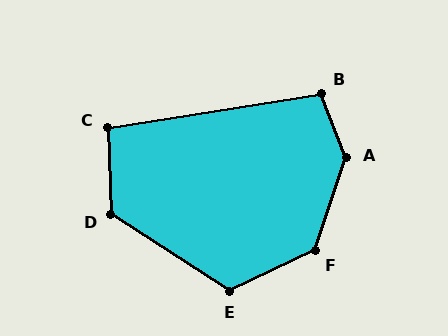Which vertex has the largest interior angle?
A, at approximately 140 degrees.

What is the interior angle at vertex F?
Approximately 134 degrees (obtuse).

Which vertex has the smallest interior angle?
C, at approximately 98 degrees.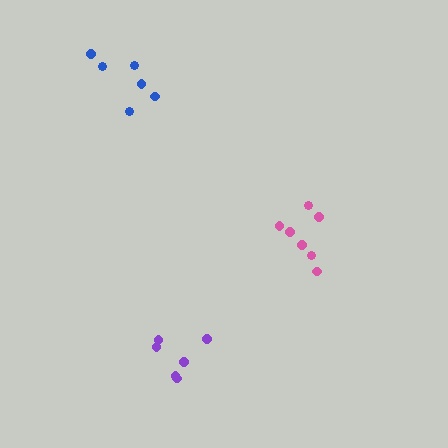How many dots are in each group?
Group 1: 6 dots, Group 2: 6 dots, Group 3: 7 dots (19 total).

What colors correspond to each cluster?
The clusters are colored: purple, blue, pink.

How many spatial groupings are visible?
There are 3 spatial groupings.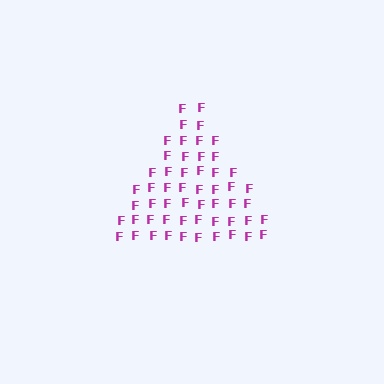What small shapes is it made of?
It is made of small letter F's.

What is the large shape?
The large shape is a triangle.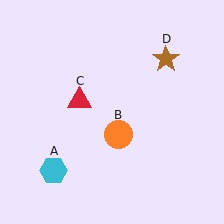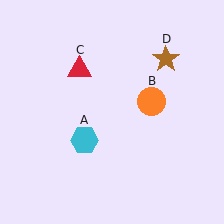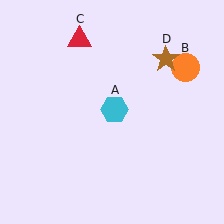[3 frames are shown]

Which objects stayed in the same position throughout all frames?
Brown star (object D) remained stationary.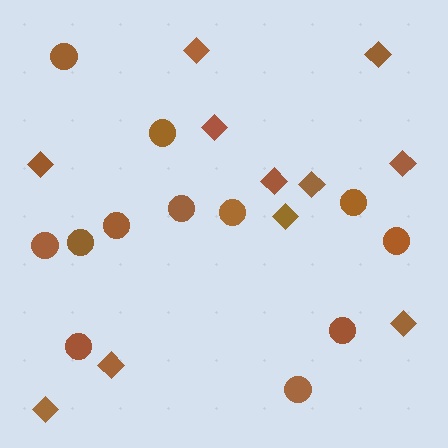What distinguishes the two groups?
There are 2 groups: one group of circles (12) and one group of diamonds (11).